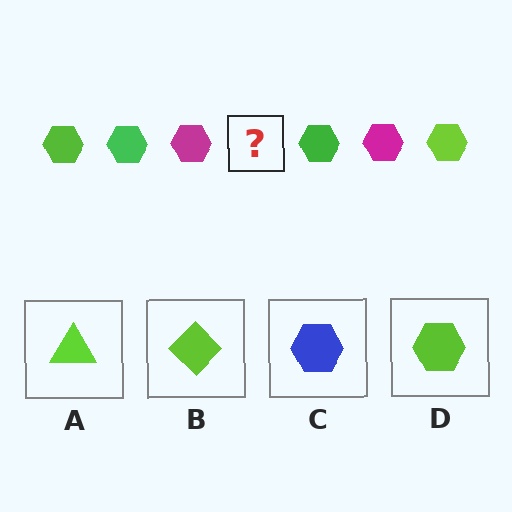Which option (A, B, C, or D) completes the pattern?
D.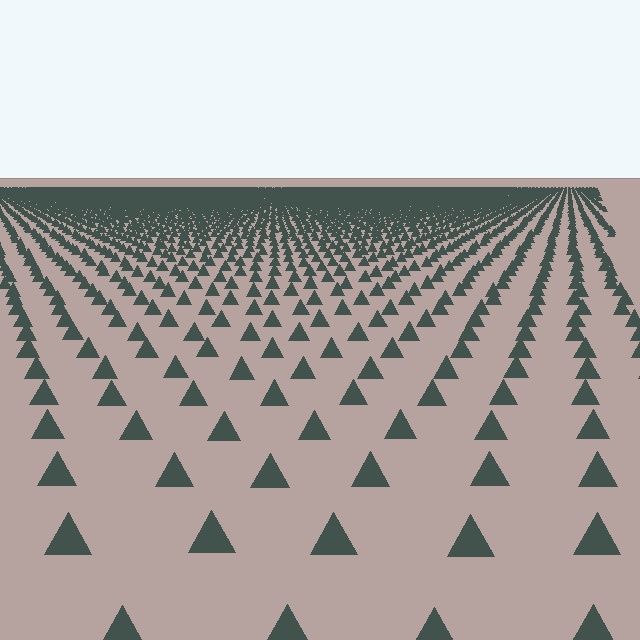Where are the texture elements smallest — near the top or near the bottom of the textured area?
Near the top.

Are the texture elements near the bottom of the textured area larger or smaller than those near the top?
Larger. Near the bottom, elements are closer to the viewer and appear at a bigger on-screen size.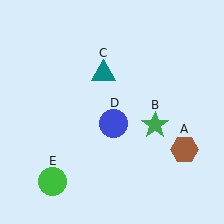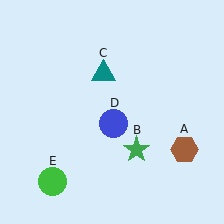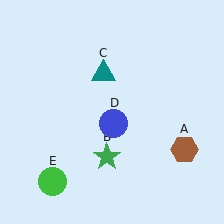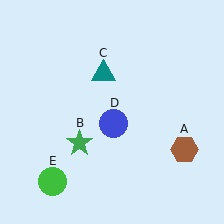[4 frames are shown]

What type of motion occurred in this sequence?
The green star (object B) rotated clockwise around the center of the scene.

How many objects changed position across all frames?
1 object changed position: green star (object B).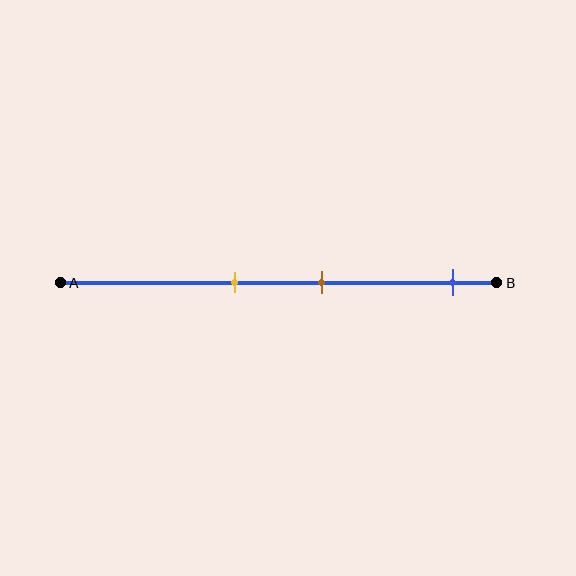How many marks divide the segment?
There are 3 marks dividing the segment.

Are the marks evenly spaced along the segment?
No, the marks are not evenly spaced.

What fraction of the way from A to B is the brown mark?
The brown mark is approximately 60% (0.6) of the way from A to B.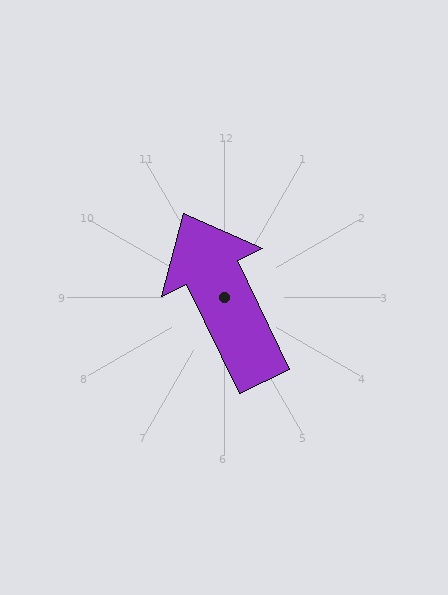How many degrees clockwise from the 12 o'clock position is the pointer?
Approximately 334 degrees.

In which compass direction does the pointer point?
Northwest.